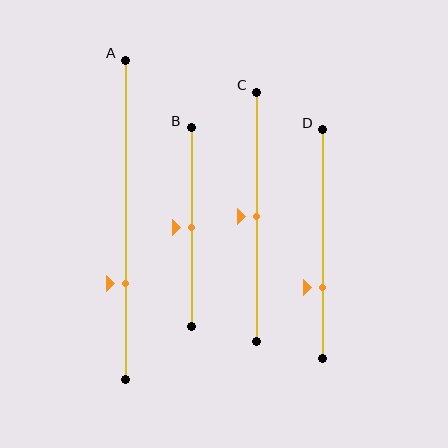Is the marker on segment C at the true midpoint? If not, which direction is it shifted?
Yes, the marker on segment C is at the true midpoint.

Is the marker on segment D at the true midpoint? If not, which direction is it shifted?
No, the marker on segment D is shifted downward by about 19% of the segment length.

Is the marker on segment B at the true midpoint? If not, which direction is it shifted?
Yes, the marker on segment B is at the true midpoint.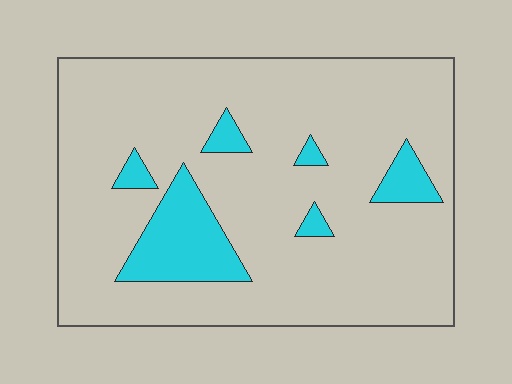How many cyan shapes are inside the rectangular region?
6.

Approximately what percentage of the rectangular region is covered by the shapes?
Approximately 15%.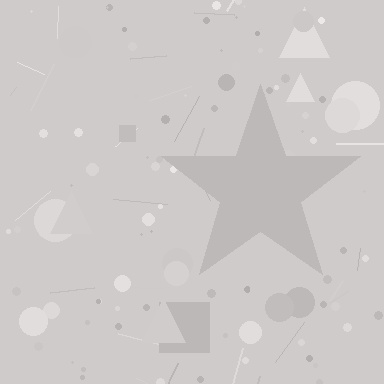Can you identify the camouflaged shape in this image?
The camouflaged shape is a star.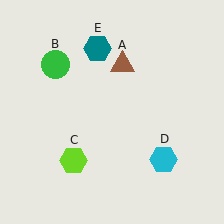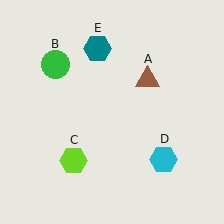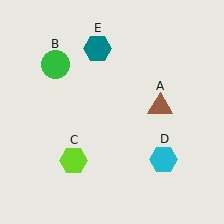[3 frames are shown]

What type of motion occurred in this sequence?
The brown triangle (object A) rotated clockwise around the center of the scene.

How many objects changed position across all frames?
1 object changed position: brown triangle (object A).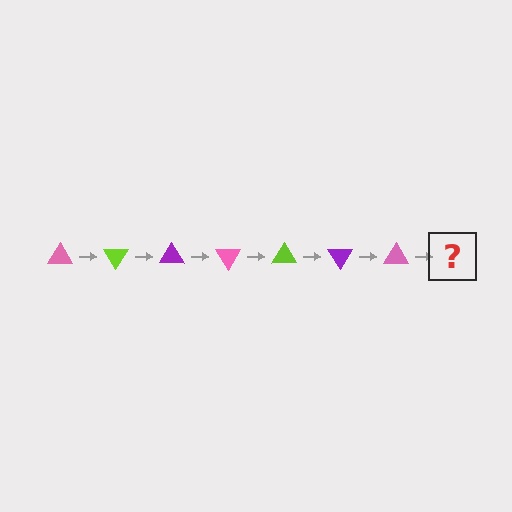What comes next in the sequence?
The next element should be a lime triangle, rotated 420 degrees from the start.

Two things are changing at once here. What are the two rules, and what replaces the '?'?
The two rules are that it rotates 60 degrees each step and the color cycles through pink, lime, and purple. The '?' should be a lime triangle, rotated 420 degrees from the start.